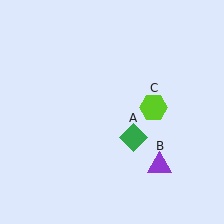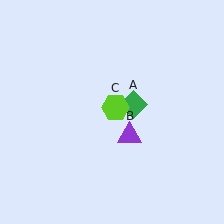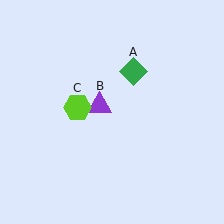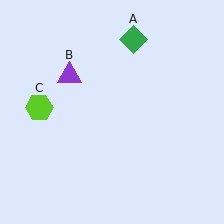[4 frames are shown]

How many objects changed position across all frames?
3 objects changed position: green diamond (object A), purple triangle (object B), lime hexagon (object C).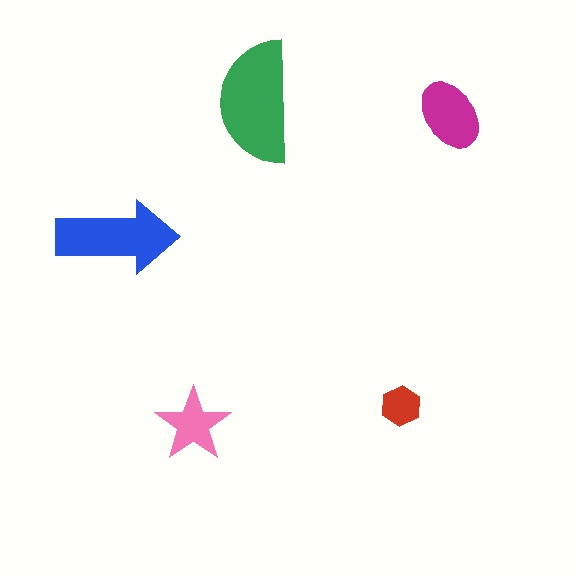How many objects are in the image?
There are 5 objects in the image.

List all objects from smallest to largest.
The red hexagon, the pink star, the magenta ellipse, the blue arrow, the green semicircle.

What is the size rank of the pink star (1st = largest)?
4th.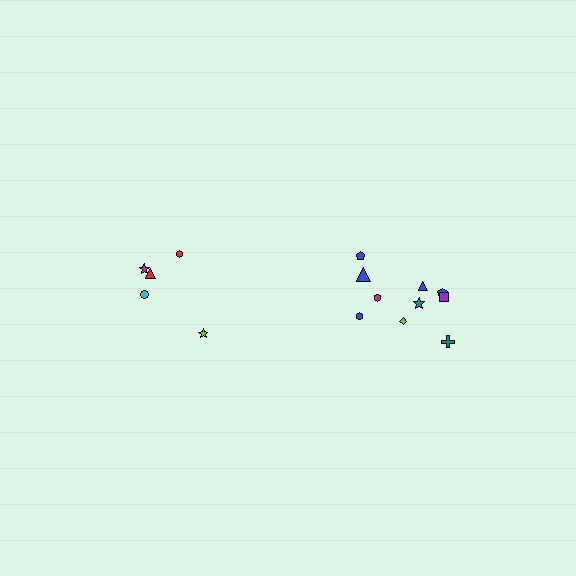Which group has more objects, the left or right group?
The right group.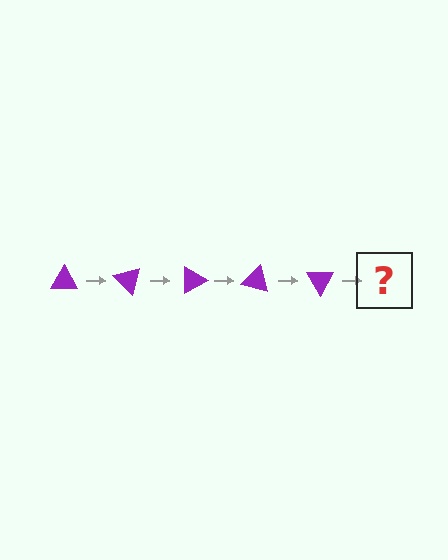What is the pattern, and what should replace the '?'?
The pattern is that the triangle rotates 45 degrees each step. The '?' should be a purple triangle rotated 225 degrees.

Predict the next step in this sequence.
The next step is a purple triangle rotated 225 degrees.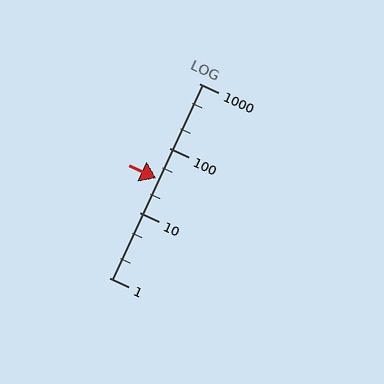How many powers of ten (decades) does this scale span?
The scale spans 3 decades, from 1 to 1000.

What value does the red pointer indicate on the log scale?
The pointer indicates approximately 34.